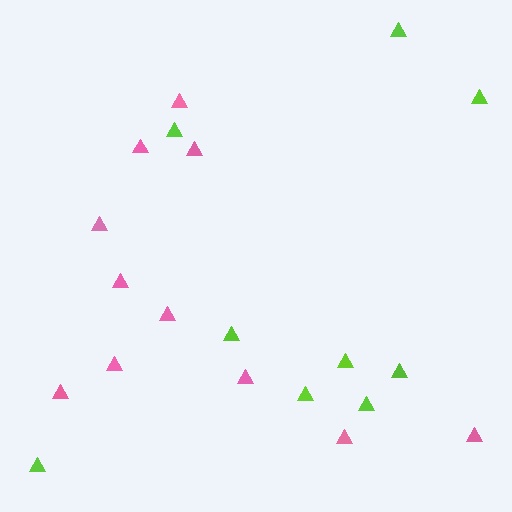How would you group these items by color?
There are 2 groups: one group of pink triangles (11) and one group of lime triangles (9).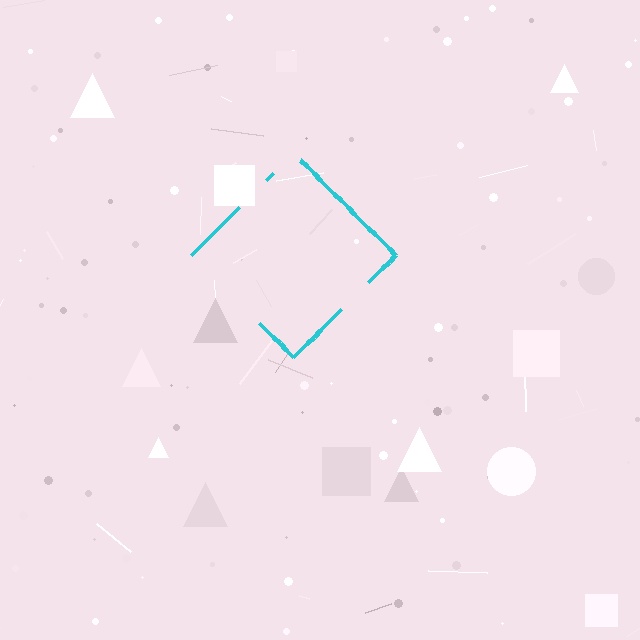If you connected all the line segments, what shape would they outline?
They would outline a diamond.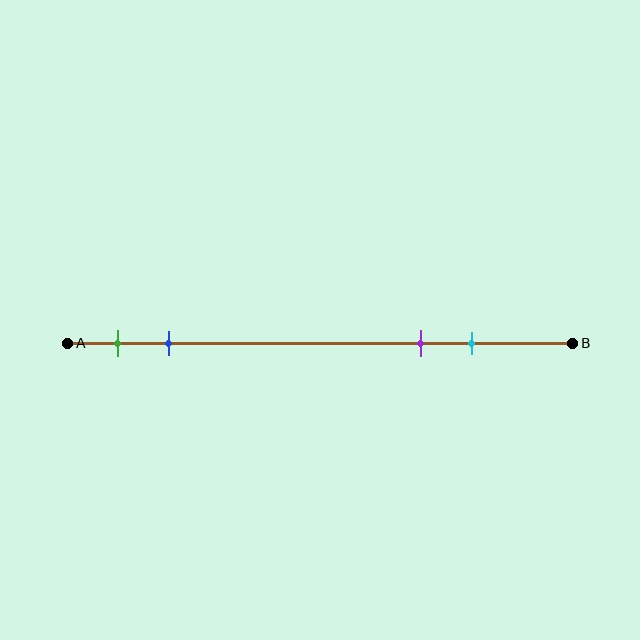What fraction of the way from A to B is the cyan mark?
The cyan mark is approximately 80% (0.8) of the way from A to B.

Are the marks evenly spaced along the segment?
No, the marks are not evenly spaced.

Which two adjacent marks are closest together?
The green and blue marks are the closest adjacent pair.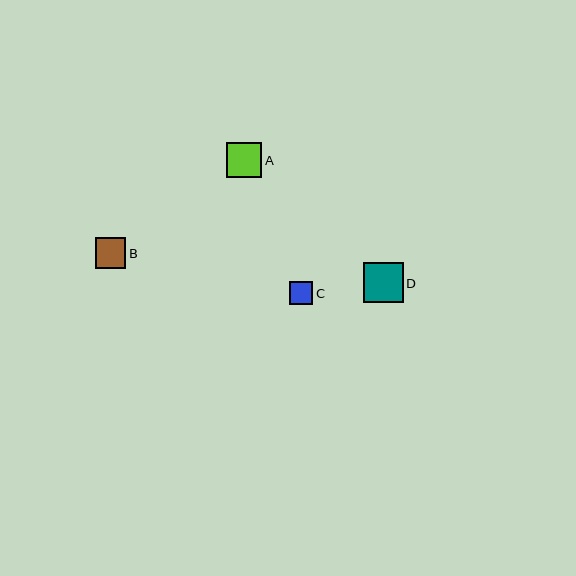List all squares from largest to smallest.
From largest to smallest: D, A, B, C.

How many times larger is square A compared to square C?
Square A is approximately 1.5 times the size of square C.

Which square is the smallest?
Square C is the smallest with a size of approximately 23 pixels.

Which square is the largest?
Square D is the largest with a size of approximately 40 pixels.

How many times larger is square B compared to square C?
Square B is approximately 1.3 times the size of square C.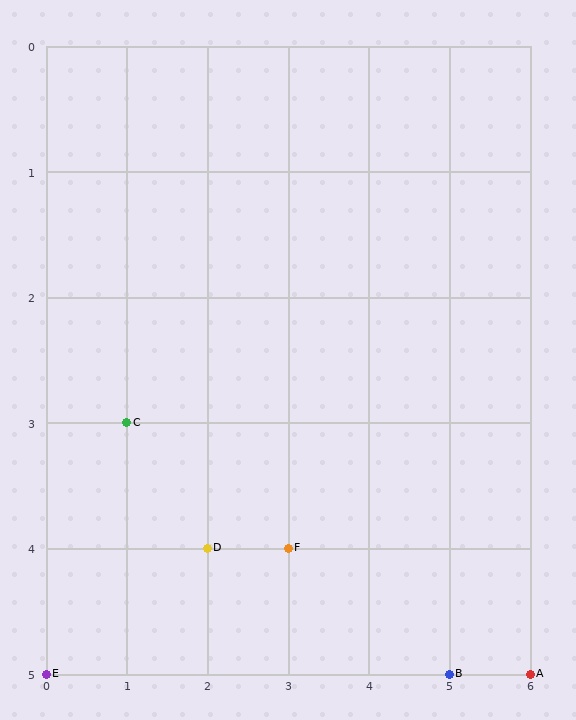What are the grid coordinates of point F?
Point F is at grid coordinates (3, 4).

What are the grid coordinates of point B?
Point B is at grid coordinates (5, 5).